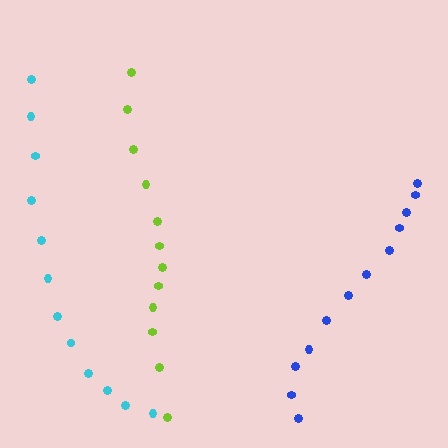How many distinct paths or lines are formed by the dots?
There are 3 distinct paths.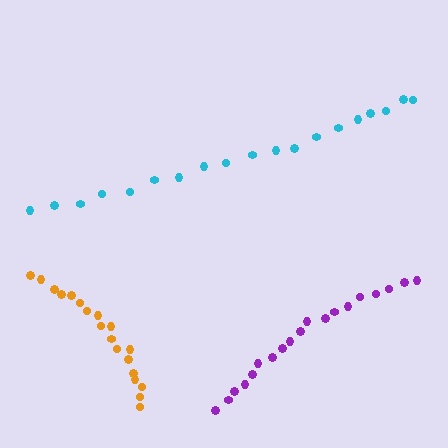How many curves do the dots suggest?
There are 3 distinct paths.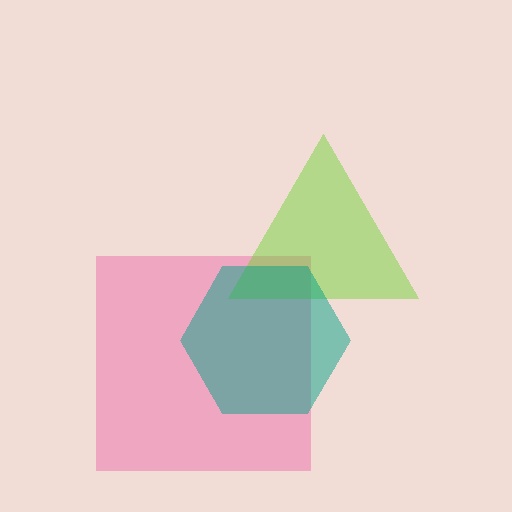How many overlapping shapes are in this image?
There are 3 overlapping shapes in the image.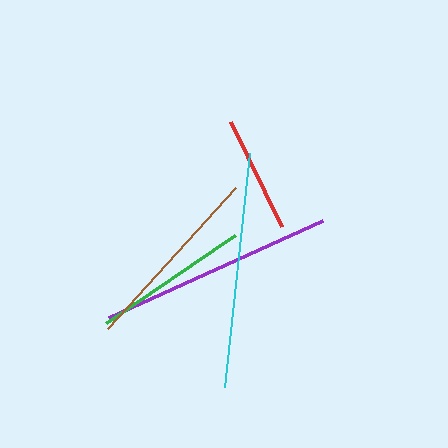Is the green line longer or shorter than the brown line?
The brown line is longer than the green line.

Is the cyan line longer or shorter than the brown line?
The cyan line is longer than the brown line.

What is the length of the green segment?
The green segment is approximately 157 pixels long.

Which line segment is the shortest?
The red line is the shortest at approximately 116 pixels.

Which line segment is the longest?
The purple line is the longest at approximately 235 pixels.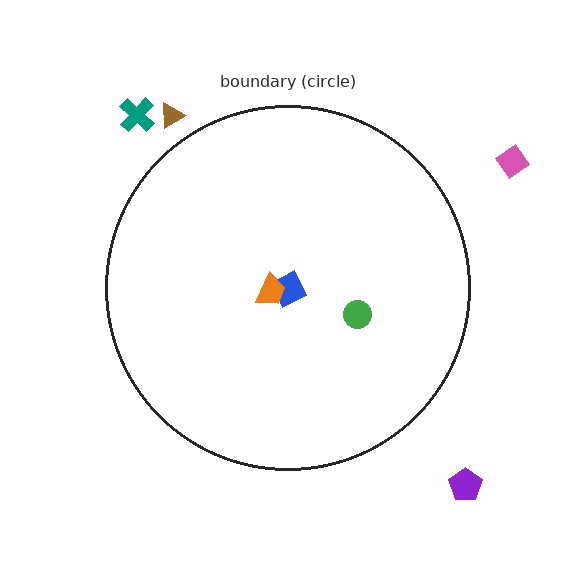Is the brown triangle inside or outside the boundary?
Outside.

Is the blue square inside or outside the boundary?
Inside.